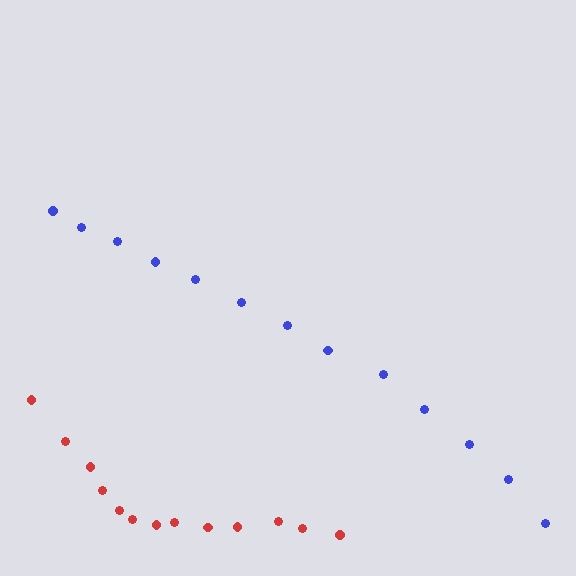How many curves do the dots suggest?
There are 2 distinct paths.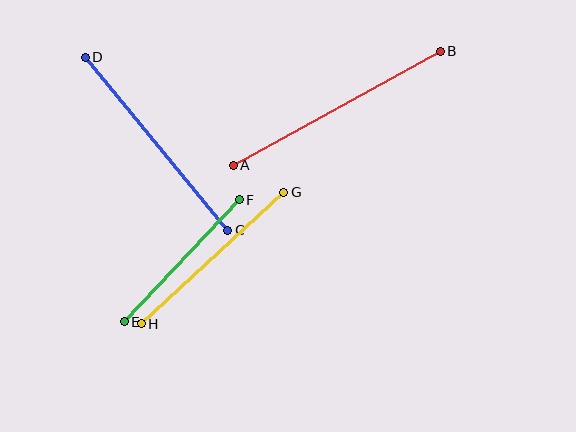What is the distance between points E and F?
The distance is approximately 168 pixels.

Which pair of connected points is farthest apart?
Points A and B are farthest apart.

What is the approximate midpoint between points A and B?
The midpoint is at approximately (337, 108) pixels.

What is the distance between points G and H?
The distance is approximately 194 pixels.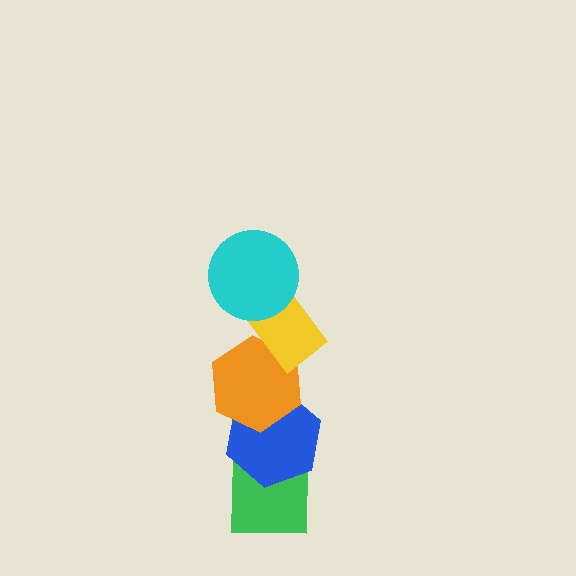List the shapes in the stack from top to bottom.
From top to bottom: the cyan circle, the yellow rectangle, the orange hexagon, the blue hexagon, the green square.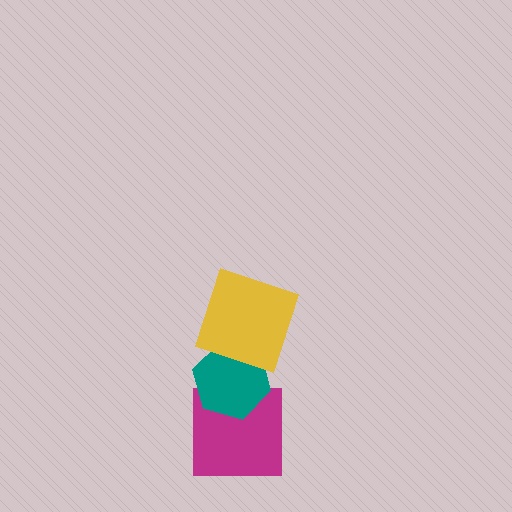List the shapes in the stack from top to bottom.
From top to bottom: the yellow square, the teal hexagon, the magenta square.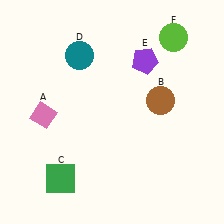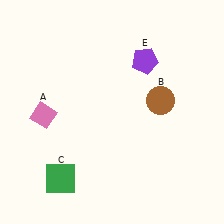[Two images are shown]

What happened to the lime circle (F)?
The lime circle (F) was removed in Image 2. It was in the top-right area of Image 1.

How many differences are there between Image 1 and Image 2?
There are 2 differences between the two images.